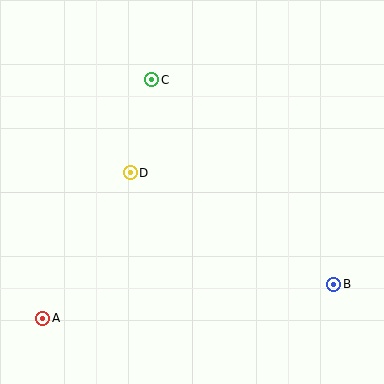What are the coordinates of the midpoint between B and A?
The midpoint between B and A is at (188, 301).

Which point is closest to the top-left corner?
Point C is closest to the top-left corner.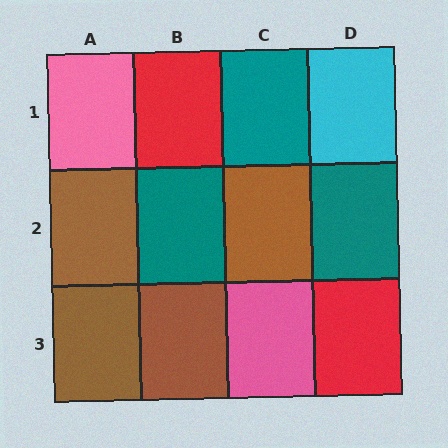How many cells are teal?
3 cells are teal.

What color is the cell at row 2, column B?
Teal.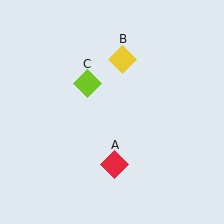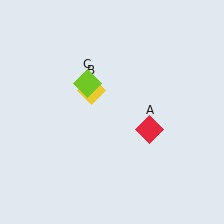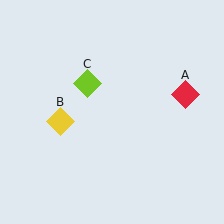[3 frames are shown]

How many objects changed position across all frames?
2 objects changed position: red diamond (object A), yellow diamond (object B).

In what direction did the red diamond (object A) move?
The red diamond (object A) moved up and to the right.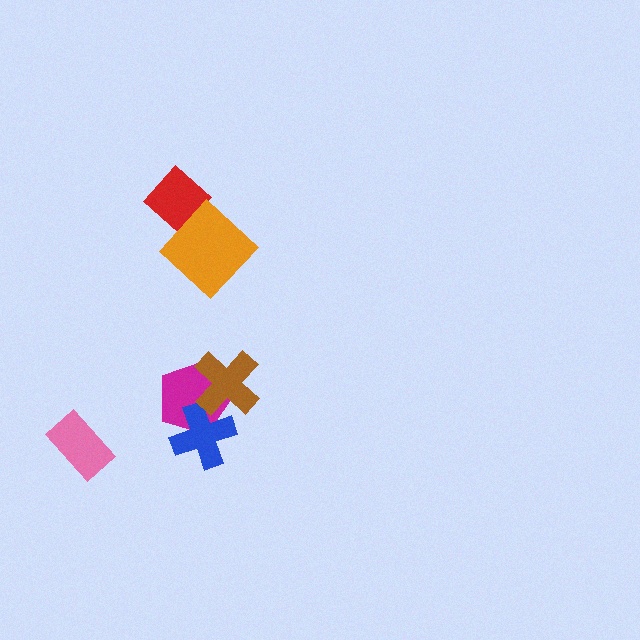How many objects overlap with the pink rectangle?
0 objects overlap with the pink rectangle.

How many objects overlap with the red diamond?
1 object overlaps with the red diamond.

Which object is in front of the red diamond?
The orange diamond is in front of the red diamond.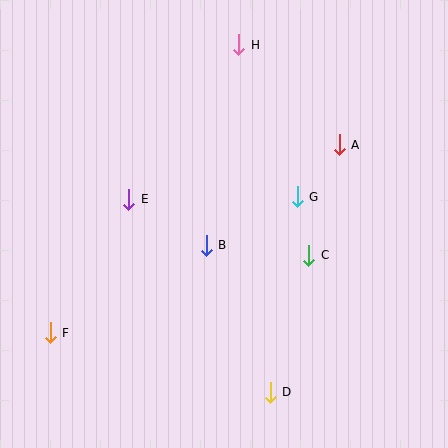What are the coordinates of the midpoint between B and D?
The midpoint between B and D is at (238, 319).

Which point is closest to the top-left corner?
Point E is closest to the top-left corner.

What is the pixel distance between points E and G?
The distance between E and G is 168 pixels.